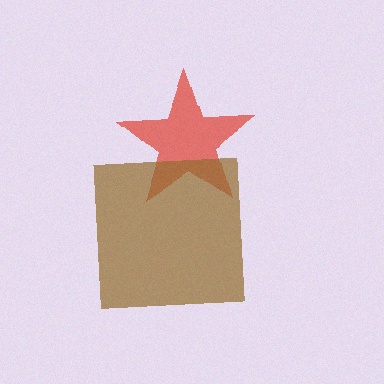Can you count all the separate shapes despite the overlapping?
Yes, there are 2 separate shapes.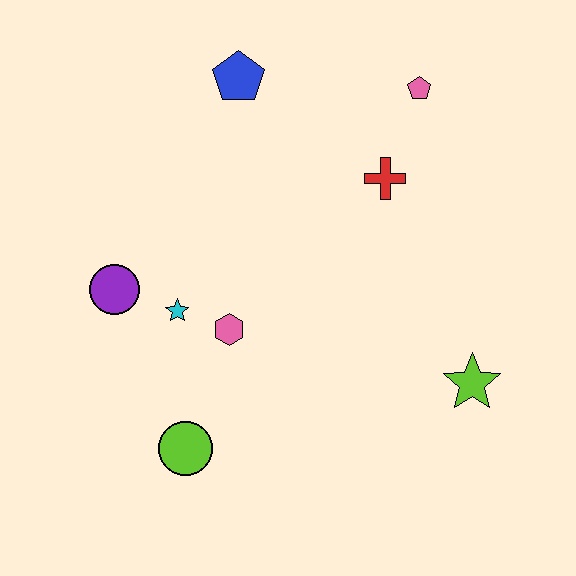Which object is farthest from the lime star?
The blue pentagon is farthest from the lime star.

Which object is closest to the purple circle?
The cyan star is closest to the purple circle.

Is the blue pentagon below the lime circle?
No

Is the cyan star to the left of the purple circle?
No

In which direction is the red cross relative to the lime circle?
The red cross is above the lime circle.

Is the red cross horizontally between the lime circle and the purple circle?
No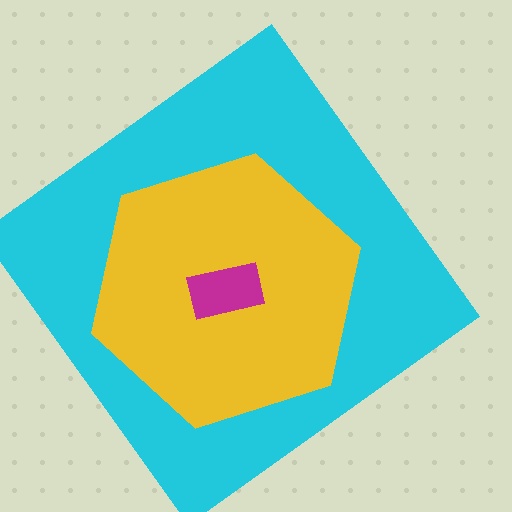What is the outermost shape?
The cyan diamond.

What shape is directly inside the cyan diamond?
The yellow hexagon.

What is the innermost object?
The magenta rectangle.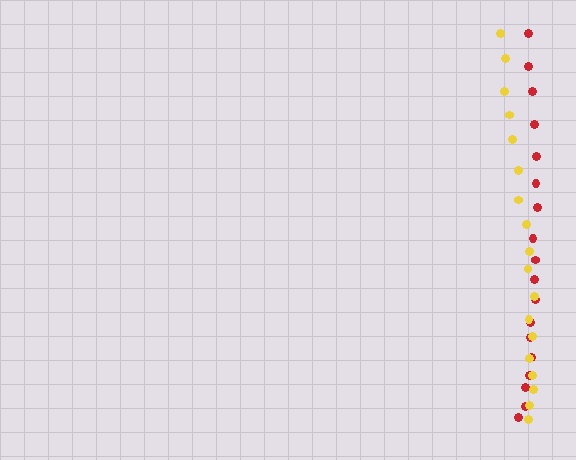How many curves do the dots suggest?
There are 2 distinct paths.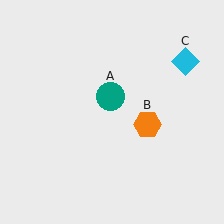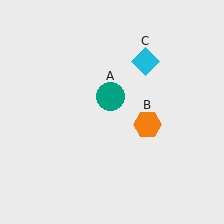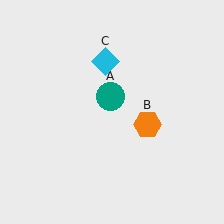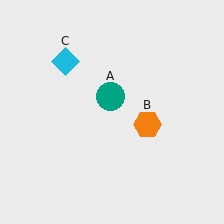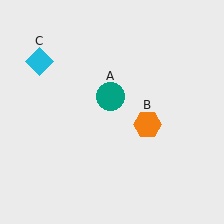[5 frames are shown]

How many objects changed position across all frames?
1 object changed position: cyan diamond (object C).